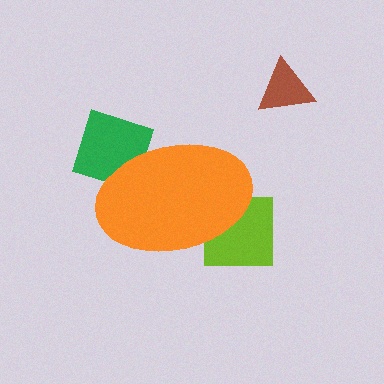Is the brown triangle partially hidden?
No, the brown triangle is fully visible.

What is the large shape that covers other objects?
An orange ellipse.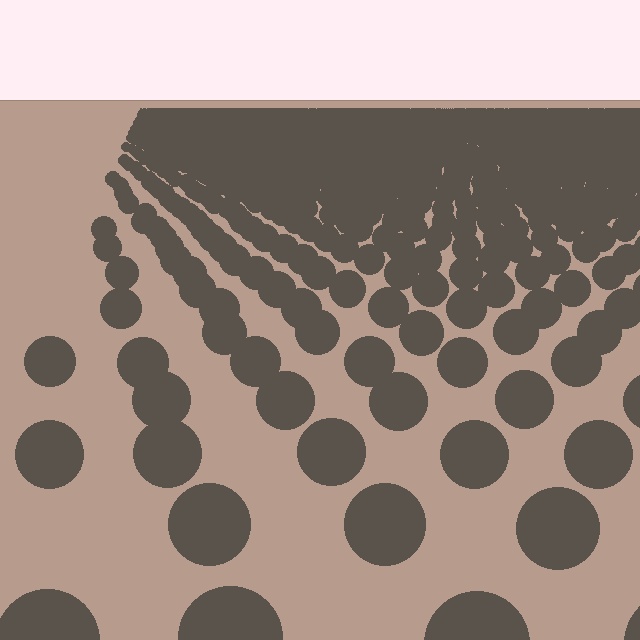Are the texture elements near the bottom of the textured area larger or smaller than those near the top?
Larger. Near the bottom, elements are closer to the viewer and appear at a bigger on-screen size.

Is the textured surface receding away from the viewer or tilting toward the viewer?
The surface is receding away from the viewer. Texture elements get smaller and denser toward the top.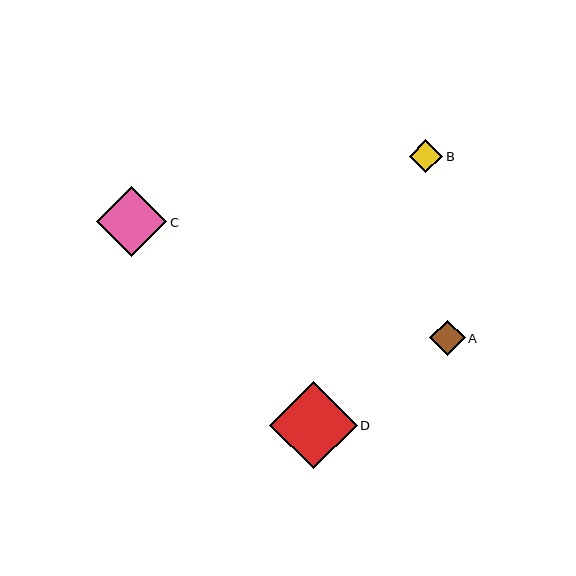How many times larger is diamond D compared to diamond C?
Diamond D is approximately 1.3 times the size of diamond C.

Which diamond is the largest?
Diamond D is the largest with a size of approximately 88 pixels.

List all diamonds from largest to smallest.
From largest to smallest: D, C, A, B.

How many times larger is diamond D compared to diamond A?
Diamond D is approximately 2.5 times the size of diamond A.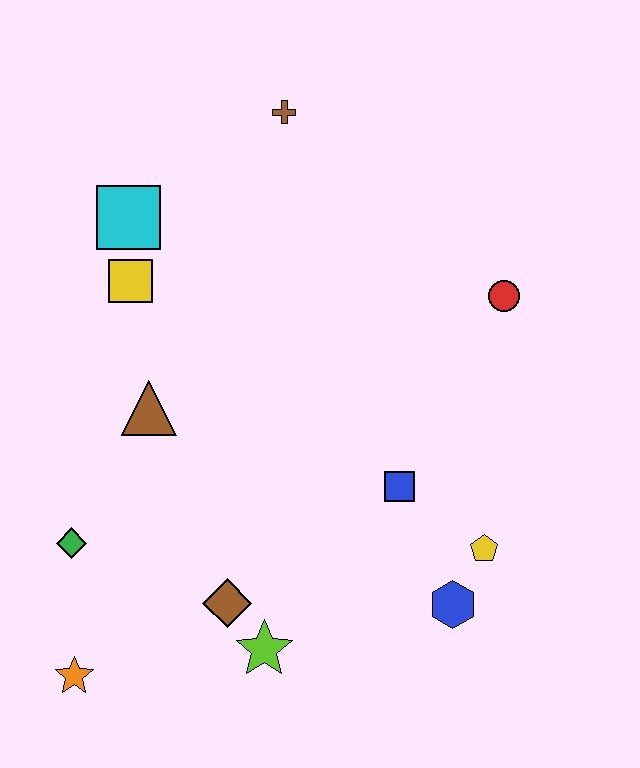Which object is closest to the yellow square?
The cyan square is closest to the yellow square.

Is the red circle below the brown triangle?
No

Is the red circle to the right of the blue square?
Yes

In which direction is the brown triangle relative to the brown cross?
The brown triangle is below the brown cross.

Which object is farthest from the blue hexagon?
The brown cross is farthest from the blue hexagon.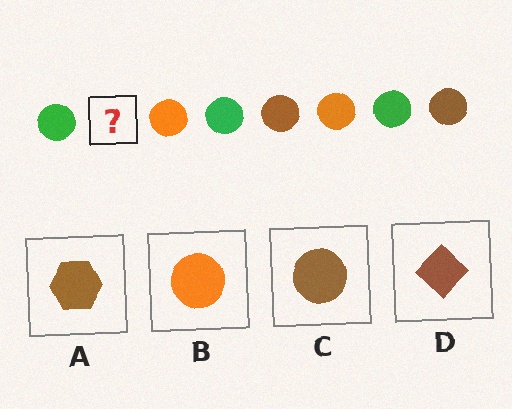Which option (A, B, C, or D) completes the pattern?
C.